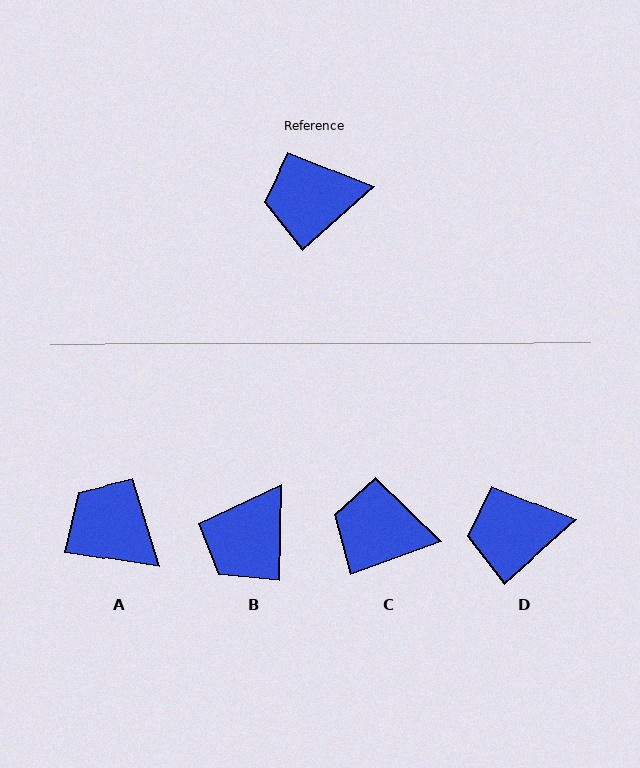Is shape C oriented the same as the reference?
No, it is off by about 22 degrees.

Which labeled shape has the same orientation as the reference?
D.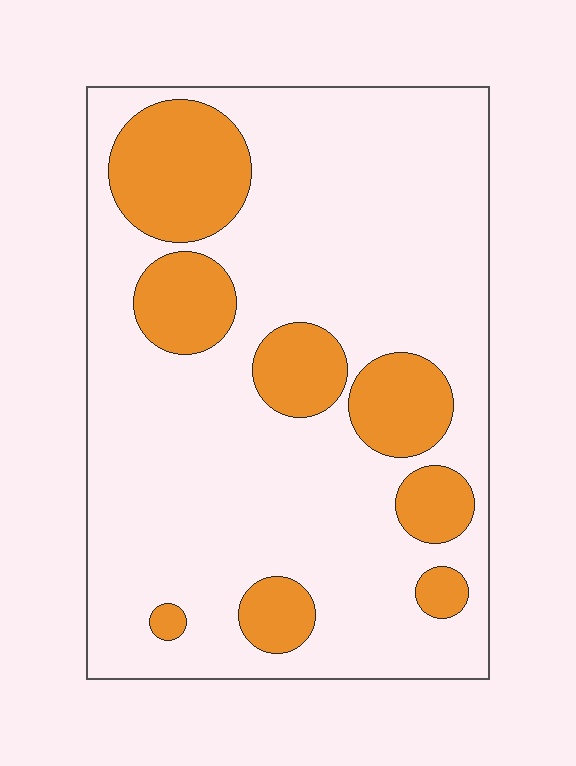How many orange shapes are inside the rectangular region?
8.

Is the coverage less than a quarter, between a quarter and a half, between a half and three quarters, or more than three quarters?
Less than a quarter.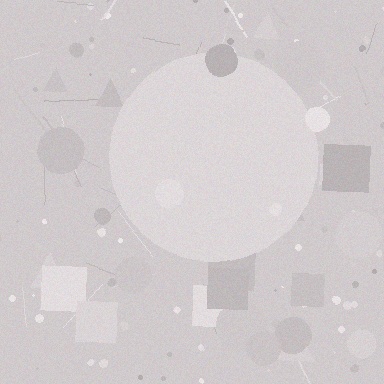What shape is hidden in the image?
A circle is hidden in the image.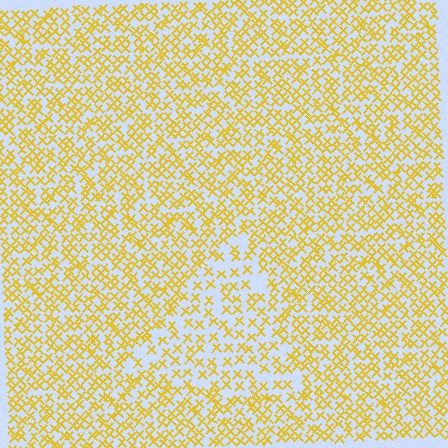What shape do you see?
I see a triangle.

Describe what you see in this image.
The image contains small yellow elements arranged at two different densities. A triangle-shaped region is visible where the elements are less densely packed than the surrounding area.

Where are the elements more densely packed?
The elements are more densely packed outside the triangle boundary.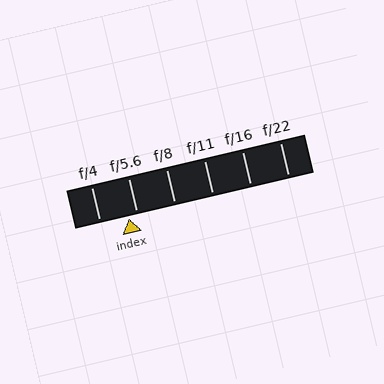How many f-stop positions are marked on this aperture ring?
There are 6 f-stop positions marked.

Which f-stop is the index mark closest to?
The index mark is closest to f/5.6.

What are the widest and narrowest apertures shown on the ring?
The widest aperture shown is f/4 and the narrowest is f/22.